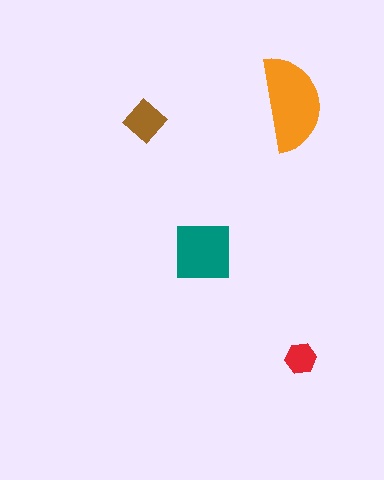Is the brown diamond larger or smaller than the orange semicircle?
Smaller.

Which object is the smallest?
The red hexagon.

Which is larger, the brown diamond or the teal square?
The teal square.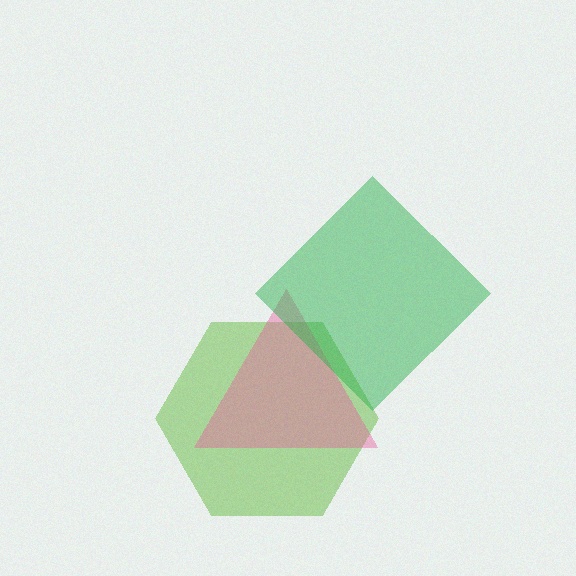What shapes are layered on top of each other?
The layered shapes are: a lime hexagon, a pink triangle, a green diamond.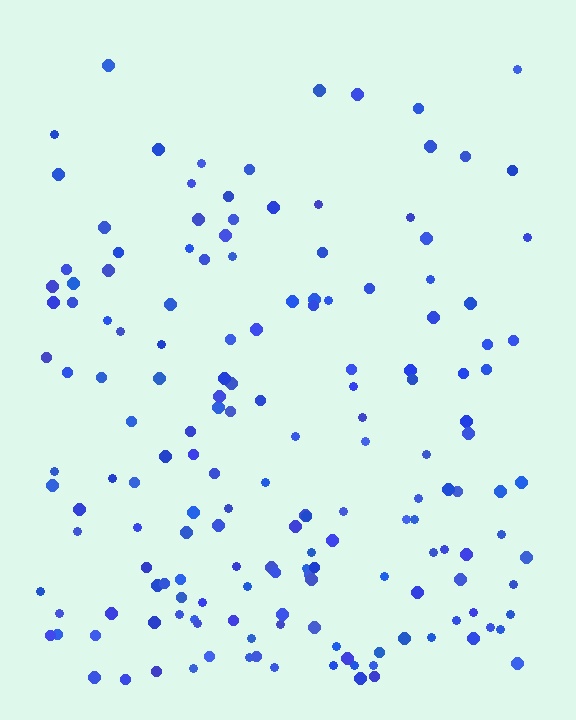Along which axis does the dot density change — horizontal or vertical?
Vertical.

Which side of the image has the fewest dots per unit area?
The top.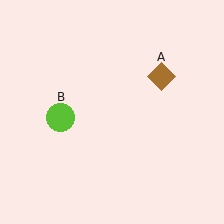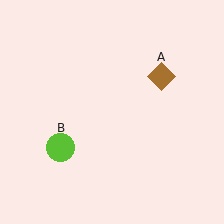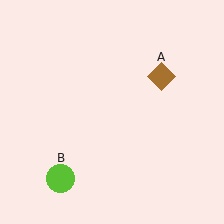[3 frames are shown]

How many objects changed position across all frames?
1 object changed position: lime circle (object B).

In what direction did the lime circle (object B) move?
The lime circle (object B) moved down.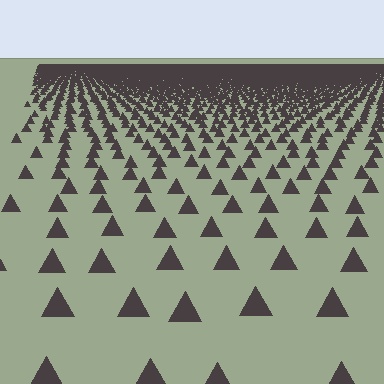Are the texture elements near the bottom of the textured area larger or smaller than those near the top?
Larger. Near the bottom, elements are closer to the viewer and appear at a bigger on-screen size.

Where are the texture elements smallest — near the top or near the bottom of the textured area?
Near the top.